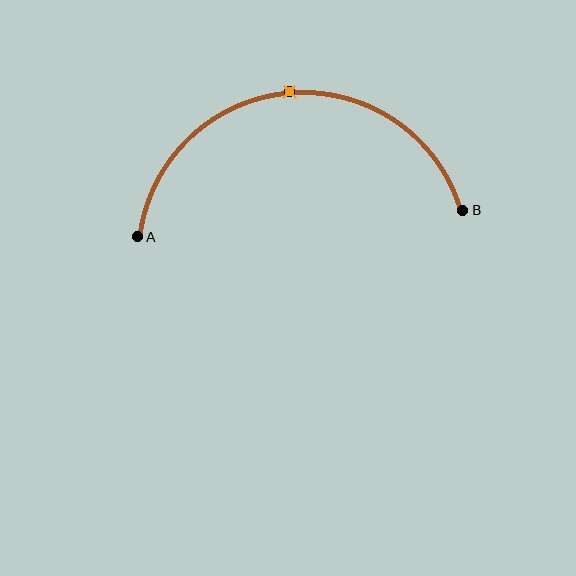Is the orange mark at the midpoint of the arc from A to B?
Yes. The orange mark lies on the arc at equal arc-length from both A and B — it is the arc midpoint.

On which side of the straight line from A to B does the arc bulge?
The arc bulges above the straight line connecting A and B.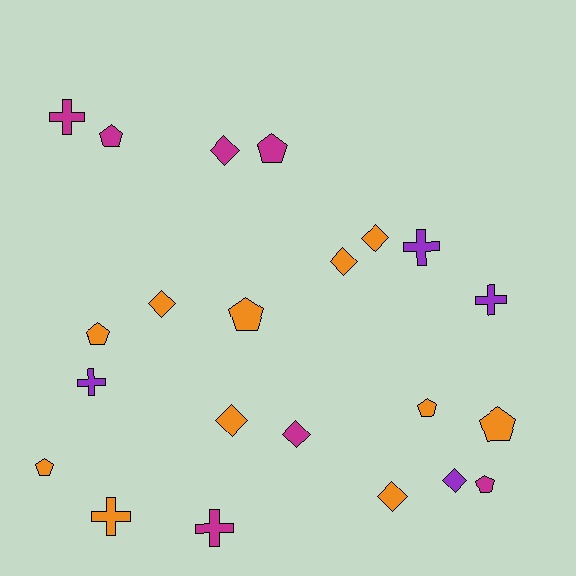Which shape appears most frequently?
Pentagon, with 8 objects.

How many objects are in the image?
There are 22 objects.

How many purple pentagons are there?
There are no purple pentagons.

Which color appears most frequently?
Orange, with 11 objects.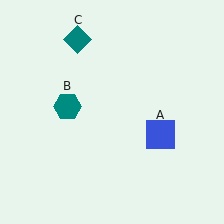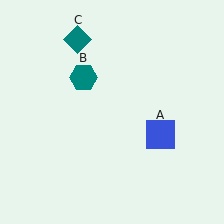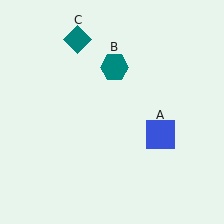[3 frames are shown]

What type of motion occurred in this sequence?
The teal hexagon (object B) rotated clockwise around the center of the scene.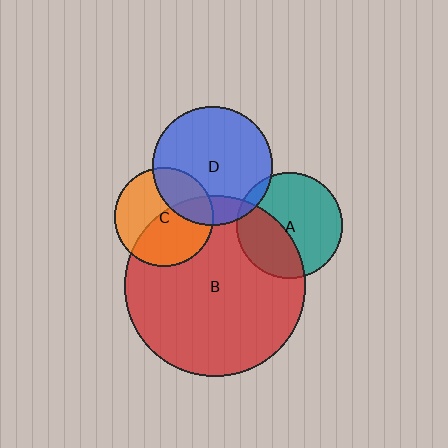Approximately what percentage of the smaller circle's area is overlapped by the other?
Approximately 15%.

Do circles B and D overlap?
Yes.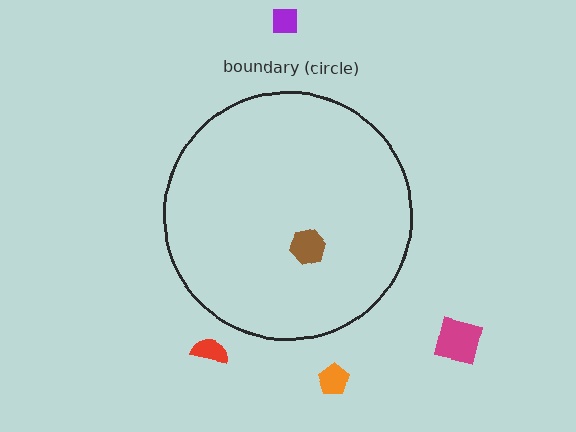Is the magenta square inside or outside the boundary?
Outside.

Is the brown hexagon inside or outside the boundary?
Inside.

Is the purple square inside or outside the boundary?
Outside.